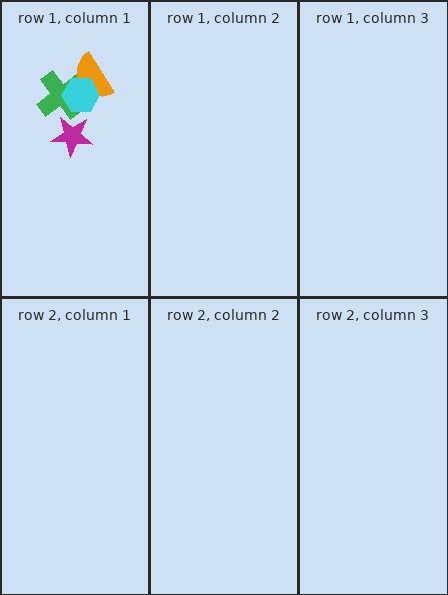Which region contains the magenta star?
The row 1, column 1 region.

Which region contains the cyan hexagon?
The row 1, column 1 region.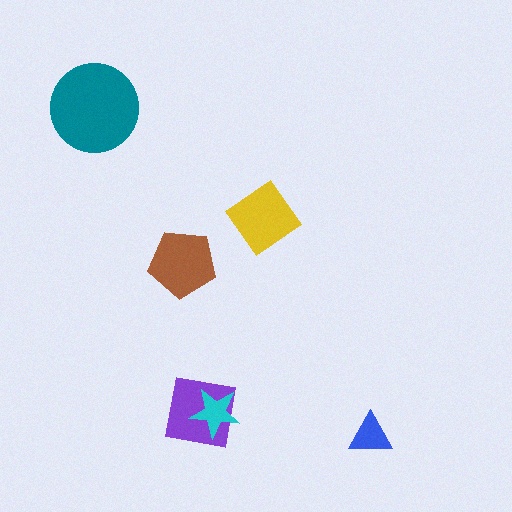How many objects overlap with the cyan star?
1 object overlaps with the cyan star.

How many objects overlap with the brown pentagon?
0 objects overlap with the brown pentagon.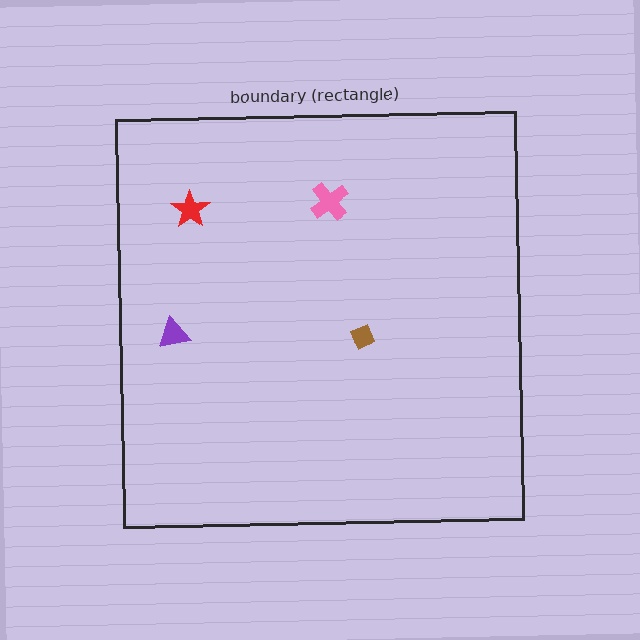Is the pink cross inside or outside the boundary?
Inside.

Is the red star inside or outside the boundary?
Inside.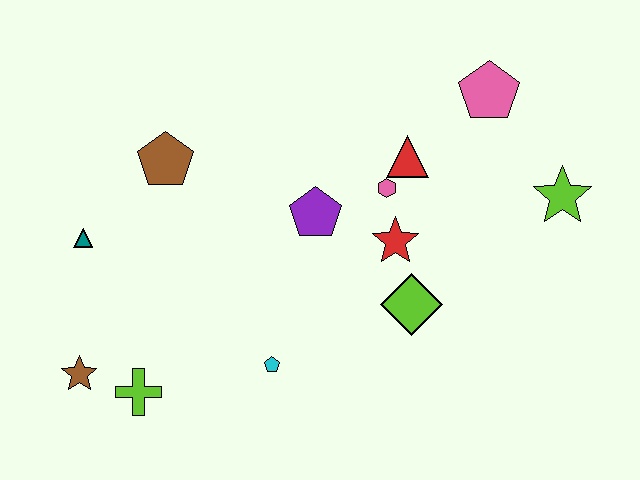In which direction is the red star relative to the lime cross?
The red star is to the right of the lime cross.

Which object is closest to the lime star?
The pink pentagon is closest to the lime star.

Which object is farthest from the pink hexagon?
The brown star is farthest from the pink hexagon.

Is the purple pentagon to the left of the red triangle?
Yes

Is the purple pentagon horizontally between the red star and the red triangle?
No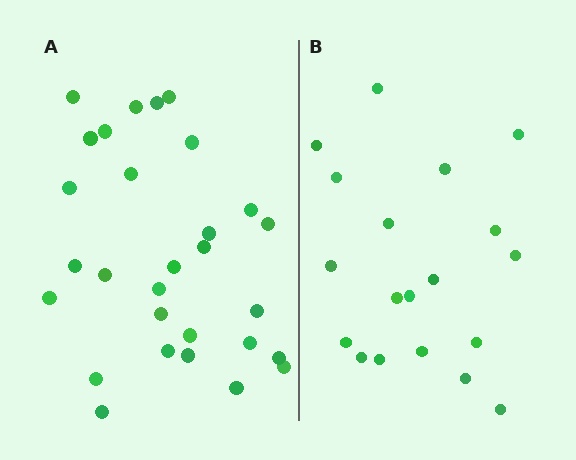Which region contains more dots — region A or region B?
Region A (the left region) has more dots.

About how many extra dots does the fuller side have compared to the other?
Region A has roughly 10 or so more dots than region B.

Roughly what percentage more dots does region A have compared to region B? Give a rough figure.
About 55% more.